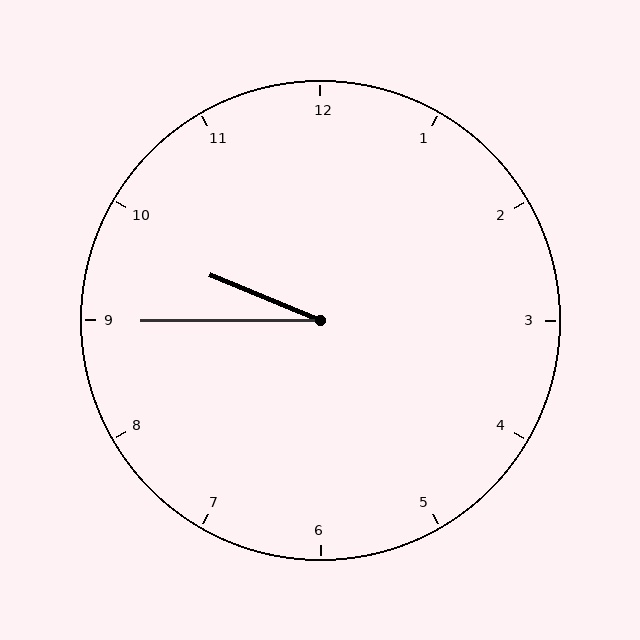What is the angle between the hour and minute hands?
Approximately 22 degrees.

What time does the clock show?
9:45.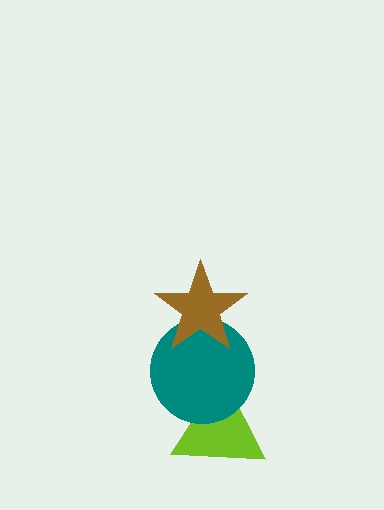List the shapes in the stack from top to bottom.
From top to bottom: the brown star, the teal circle, the lime triangle.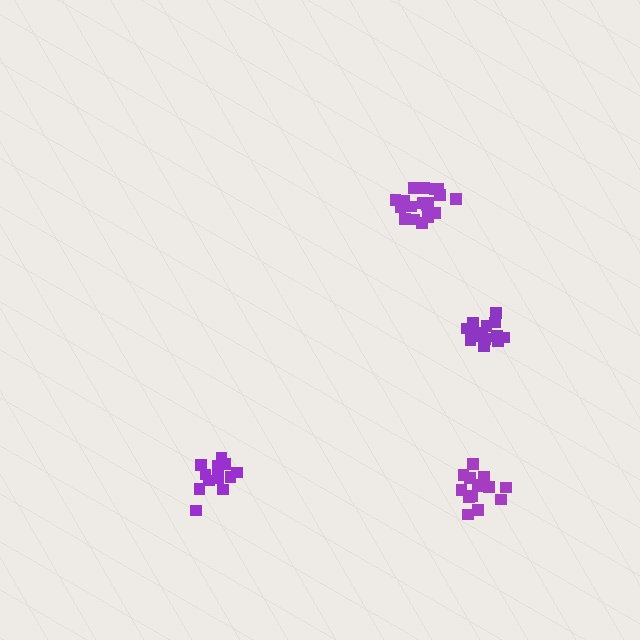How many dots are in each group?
Group 1: 13 dots, Group 2: 15 dots, Group 3: 13 dots, Group 4: 19 dots (60 total).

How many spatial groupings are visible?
There are 4 spatial groupings.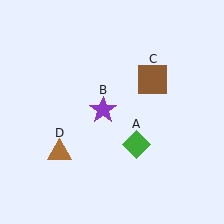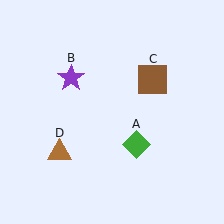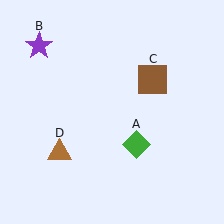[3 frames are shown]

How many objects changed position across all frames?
1 object changed position: purple star (object B).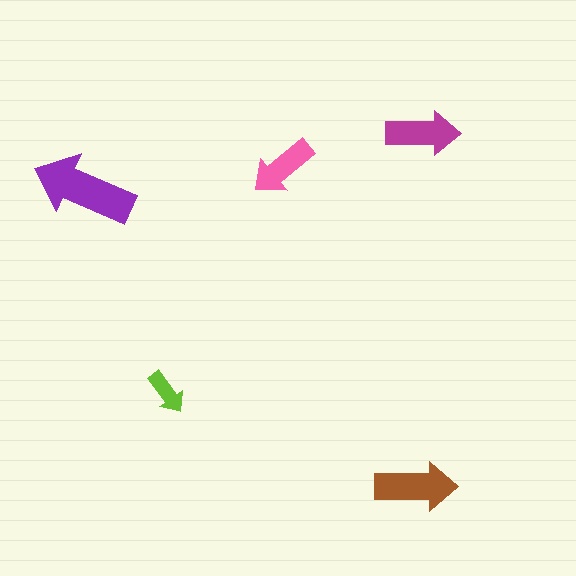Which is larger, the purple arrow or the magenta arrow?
The purple one.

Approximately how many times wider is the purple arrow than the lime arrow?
About 2 times wider.